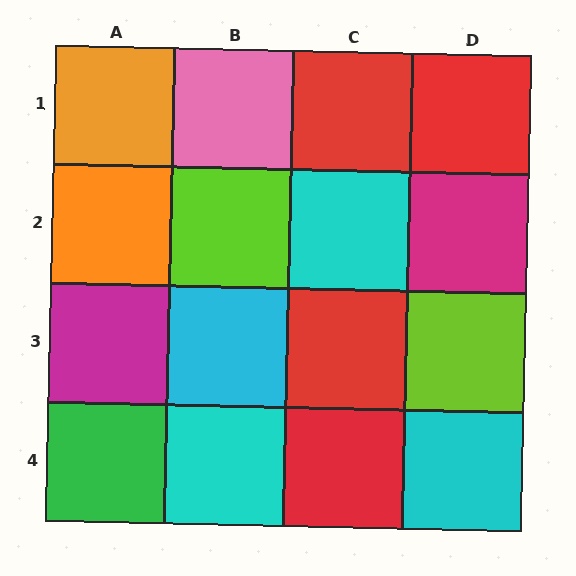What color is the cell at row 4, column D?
Cyan.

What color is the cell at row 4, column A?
Green.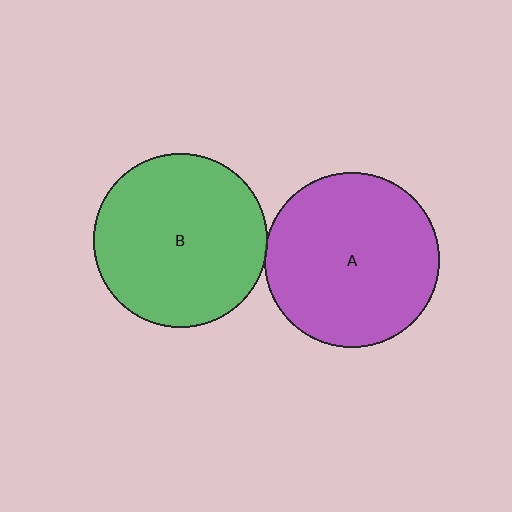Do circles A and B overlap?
Yes.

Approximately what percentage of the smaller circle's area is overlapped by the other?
Approximately 5%.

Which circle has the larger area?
Circle A (purple).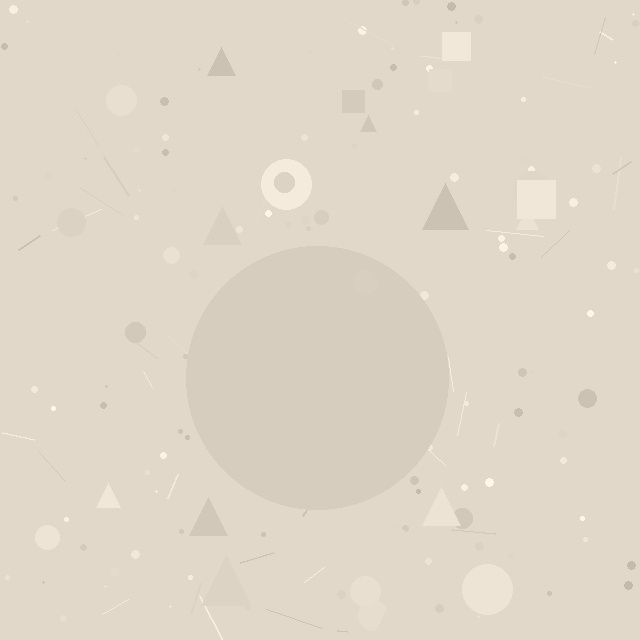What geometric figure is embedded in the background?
A circle is embedded in the background.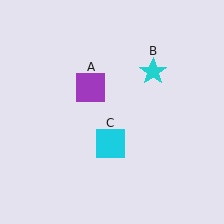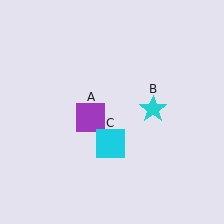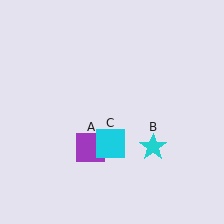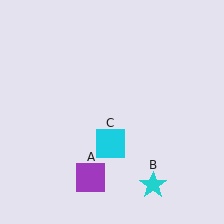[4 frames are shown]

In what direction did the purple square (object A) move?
The purple square (object A) moved down.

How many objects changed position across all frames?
2 objects changed position: purple square (object A), cyan star (object B).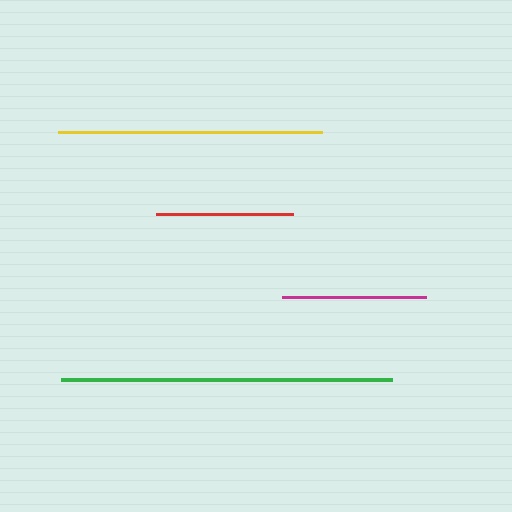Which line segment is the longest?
The green line is the longest at approximately 331 pixels.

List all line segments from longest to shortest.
From longest to shortest: green, yellow, magenta, red.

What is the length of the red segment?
The red segment is approximately 137 pixels long.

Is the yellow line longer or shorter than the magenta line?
The yellow line is longer than the magenta line.